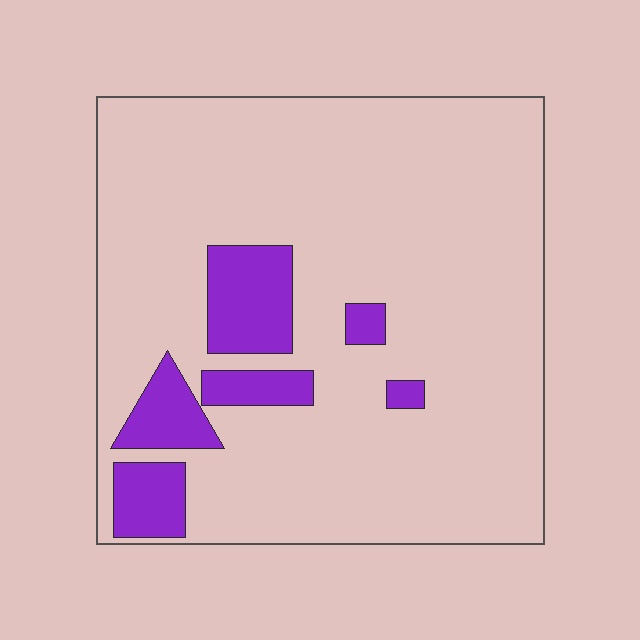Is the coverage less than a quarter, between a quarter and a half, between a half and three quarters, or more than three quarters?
Less than a quarter.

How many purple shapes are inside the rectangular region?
6.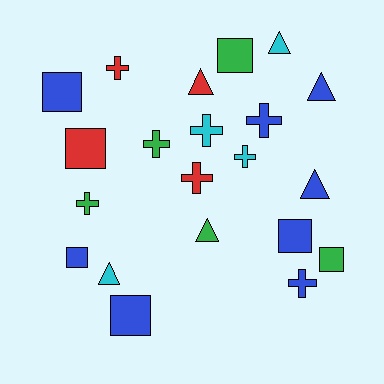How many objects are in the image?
There are 21 objects.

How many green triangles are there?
There is 1 green triangle.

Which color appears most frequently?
Blue, with 8 objects.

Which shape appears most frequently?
Cross, with 8 objects.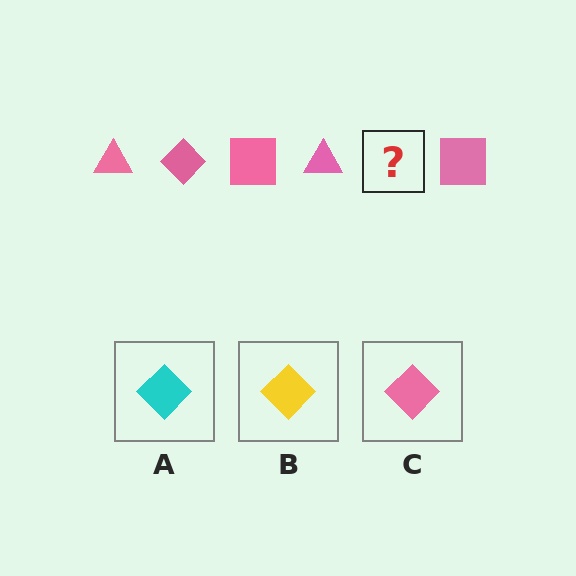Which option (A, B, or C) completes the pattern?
C.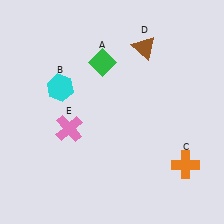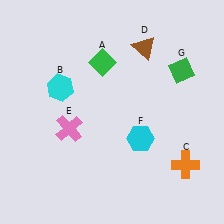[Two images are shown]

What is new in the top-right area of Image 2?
A green diamond (G) was added in the top-right area of Image 2.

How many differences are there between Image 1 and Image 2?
There are 2 differences between the two images.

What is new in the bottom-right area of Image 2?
A cyan hexagon (F) was added in the bottom-right area of Image 2.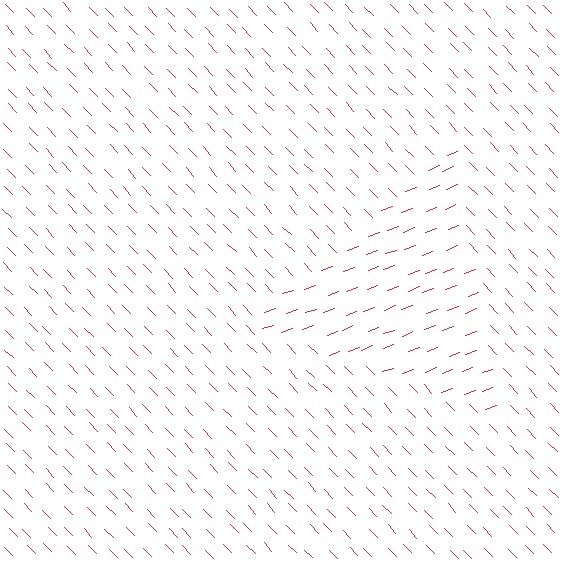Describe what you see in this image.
The image is filled with small red line segments. A triangle region in the image has lines oriented differently from the surrounding lines, creating a visible texture boundary.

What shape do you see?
I see a triangle.